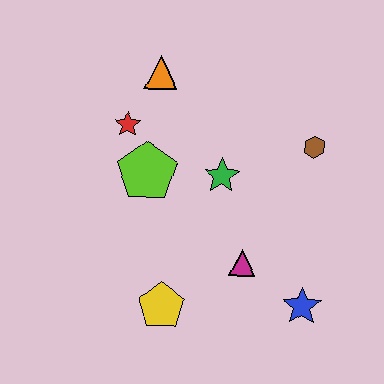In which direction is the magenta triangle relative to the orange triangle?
The magenta triangle is below the orange triangle.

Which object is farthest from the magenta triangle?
The orange triangle is farthest from the magenta triangle.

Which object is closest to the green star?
The lime pentagon is closest to the green star.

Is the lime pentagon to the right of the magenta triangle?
No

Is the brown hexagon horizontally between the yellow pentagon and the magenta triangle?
No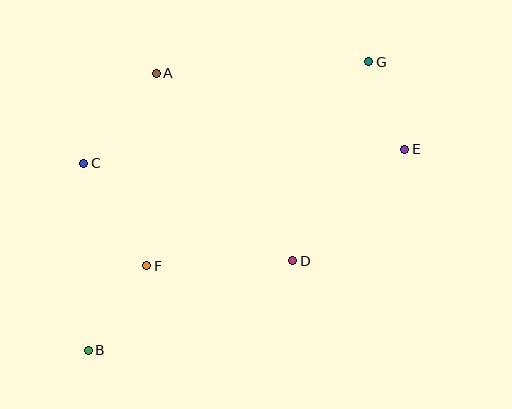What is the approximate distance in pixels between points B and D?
The distance between B and D is approximately 223 pixels.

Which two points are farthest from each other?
Points B and G are farthest from each other.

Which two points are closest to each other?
Points E and G are closest to each other.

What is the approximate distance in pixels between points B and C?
The distance between B and C is approximately 187 pixels.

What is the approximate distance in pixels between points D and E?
The distance between D and E is approximately 158 pixels.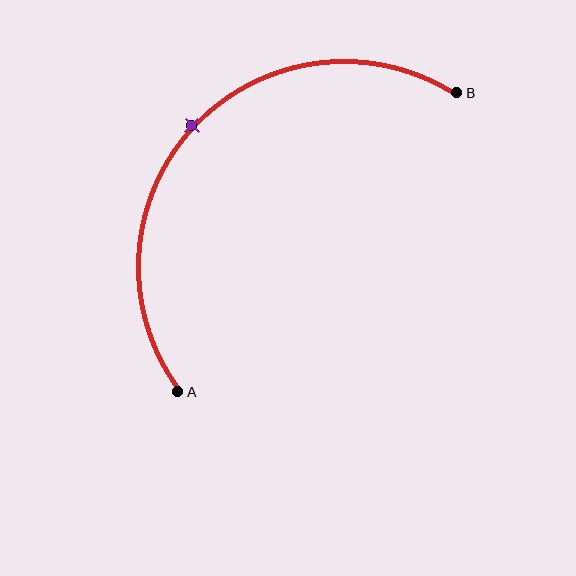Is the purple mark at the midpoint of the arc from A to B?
Yes. The purple mark lies on the arc at equal arc-length from both A and B — it is the arc midpoint.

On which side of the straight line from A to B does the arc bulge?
The arc bulges above and to the left of the straight line connecting A and B.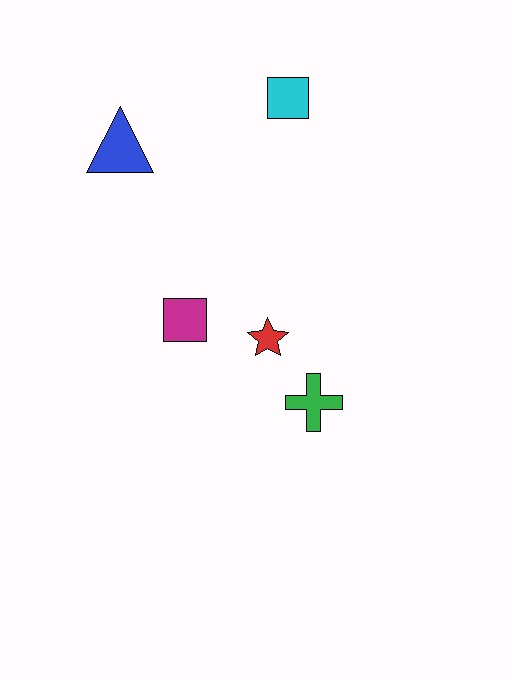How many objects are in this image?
There are 5 objects.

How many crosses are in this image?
There is 1 cross.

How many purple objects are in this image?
There are no purple objects.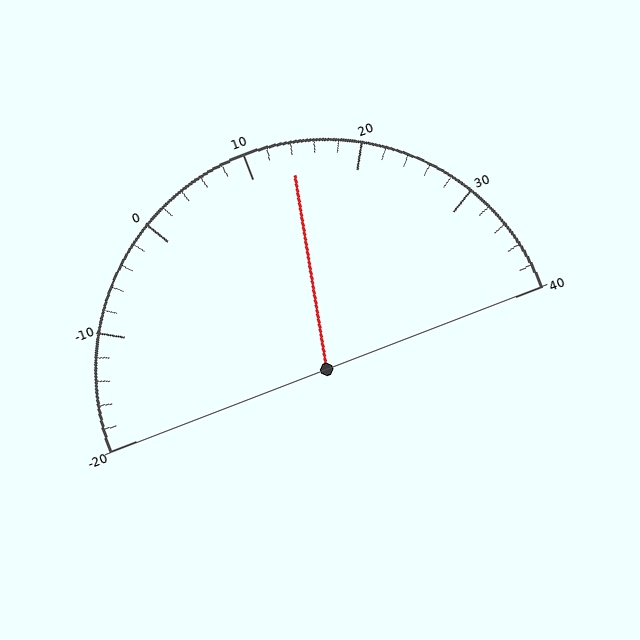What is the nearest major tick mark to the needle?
The nearest major tick mark is 10.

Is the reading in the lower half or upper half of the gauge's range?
The reading is in the upper half of the range (-20 to 40).